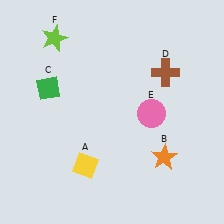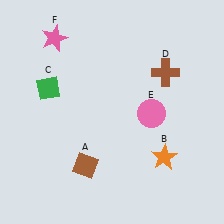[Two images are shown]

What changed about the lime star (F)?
In Image 1, F is lime. In Image 2, it changed to pink.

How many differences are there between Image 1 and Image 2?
There are 2 differences between the two images.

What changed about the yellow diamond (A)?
In Image 1, A is yellow. In Image 2, it changed to brown.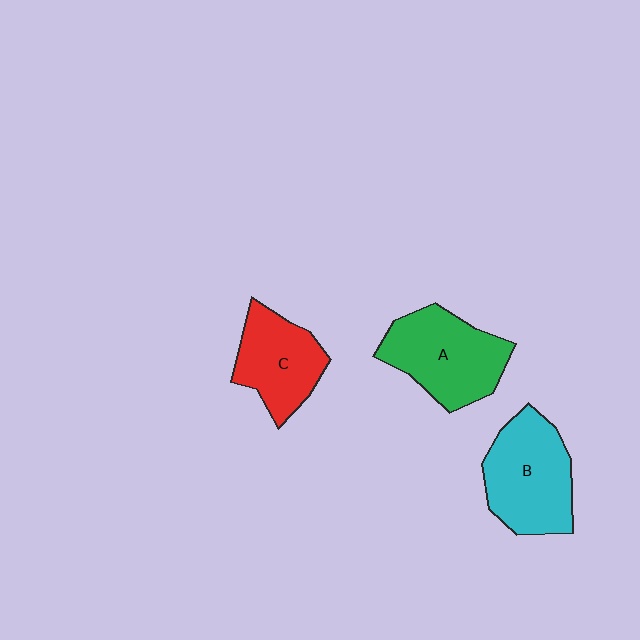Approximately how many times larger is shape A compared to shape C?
Approximately 1.2 times.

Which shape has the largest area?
Shape B (cyan).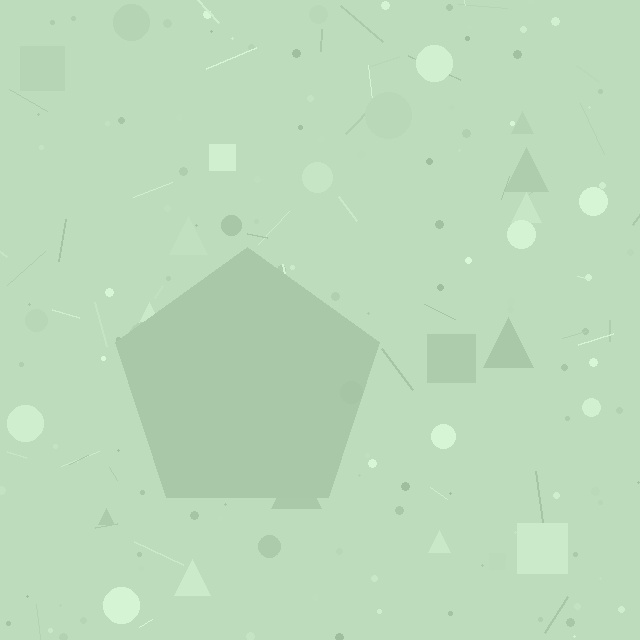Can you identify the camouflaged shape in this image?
The camouflaged shape is a pentagon.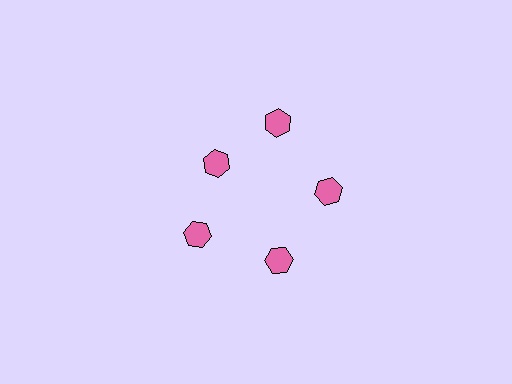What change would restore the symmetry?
The symmetry would be restored by moving it outward, back onto the ring so that all 5 hexagons sit at equal angles and equal distance from the center.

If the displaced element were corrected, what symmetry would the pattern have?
It would have 5-fold rotational symmetry — the pattern would map onto itself every 72 degrees.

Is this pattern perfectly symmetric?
No. The 5 pink hexagons are arranged in a ring, but one element near the 10 o'clock position is pulled inward toward the center, breaking the 5-fold rotational symmetry.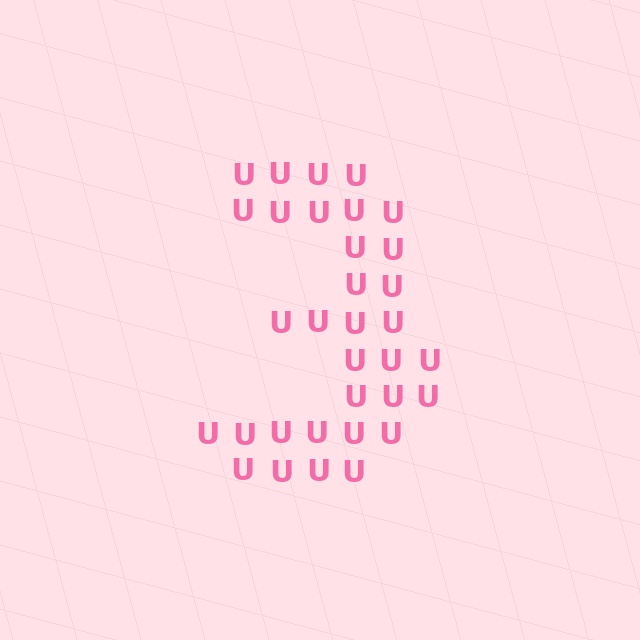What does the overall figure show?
The overall figure shows the digit 3.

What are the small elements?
The small elements are letter U's.